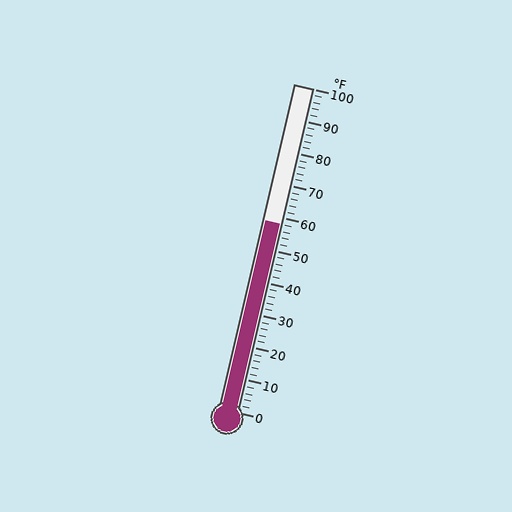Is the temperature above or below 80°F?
The temperature is below 80°F.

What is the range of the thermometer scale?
The thermometer scale ranges from 0°F to 100°F.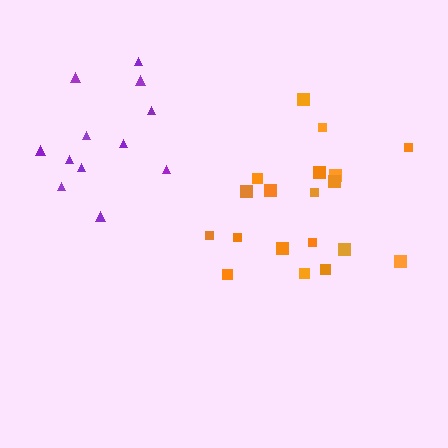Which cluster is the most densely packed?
Orange.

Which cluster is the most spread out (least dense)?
Purple.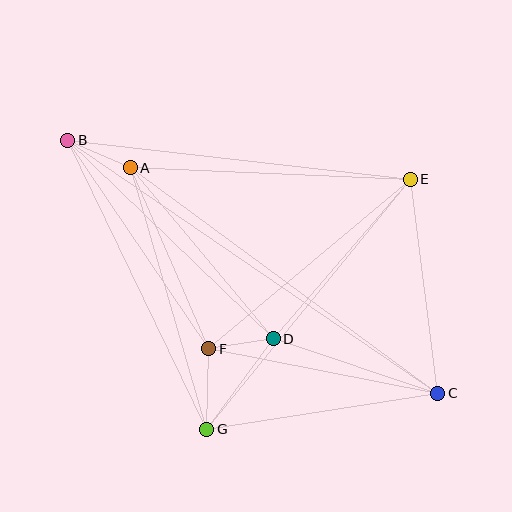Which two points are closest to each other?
Points D and F are closest to each other.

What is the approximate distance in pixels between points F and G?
The distance between F and G is approximately 80 pixels.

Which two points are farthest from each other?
Points B and C are farthest from each other.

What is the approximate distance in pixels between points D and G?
The distance between D and G is approximately 112 pixels.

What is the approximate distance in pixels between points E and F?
The distance between E and F is approximately 263 pixels.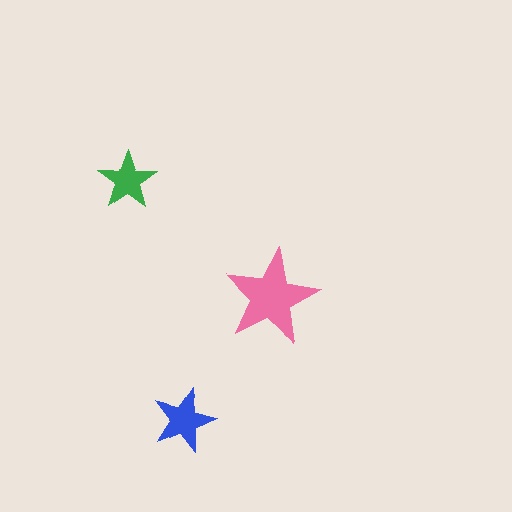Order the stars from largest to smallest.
the pink one, the blue one, the green one.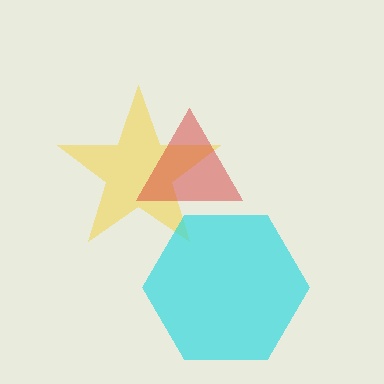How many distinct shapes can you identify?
There are 3 distinct shapes: a yellow star, a cyan hexagon, a red triangle.